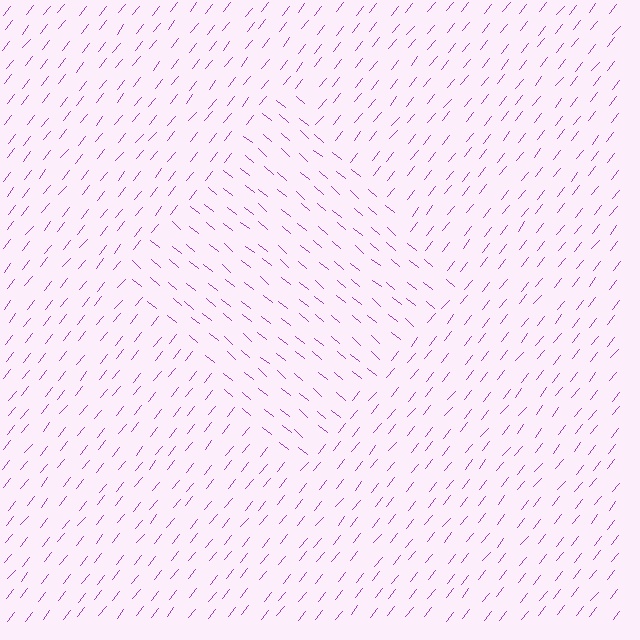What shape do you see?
I see a diamond.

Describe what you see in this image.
The image is filled with small purple line segments. A diamond region in the image has lines oriented differently from the surrounding lines, creating a visible texture boundary.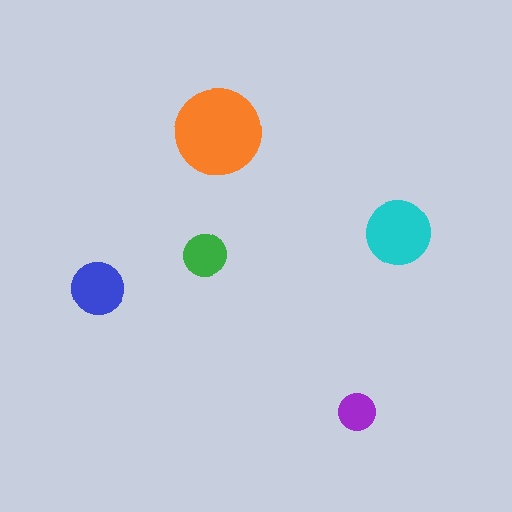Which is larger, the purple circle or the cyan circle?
The cyan one.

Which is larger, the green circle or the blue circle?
The blue one.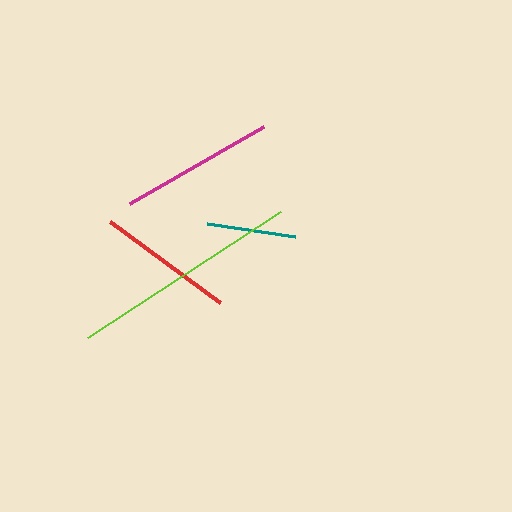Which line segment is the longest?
The lime line is the longest at approximately 230 pixels.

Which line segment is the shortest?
The teal line is the shortest at approximately 89 pixels.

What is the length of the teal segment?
The teal segment is approximately 89 pixels long.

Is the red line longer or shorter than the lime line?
The lime line is longer than the red line.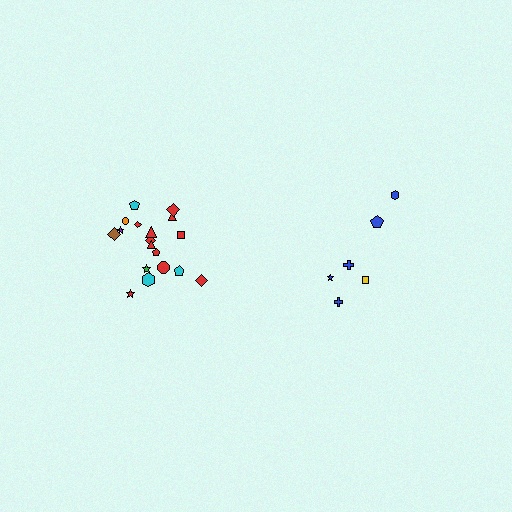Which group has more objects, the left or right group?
The left group.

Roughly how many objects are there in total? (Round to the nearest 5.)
Roughly 25 objects in total.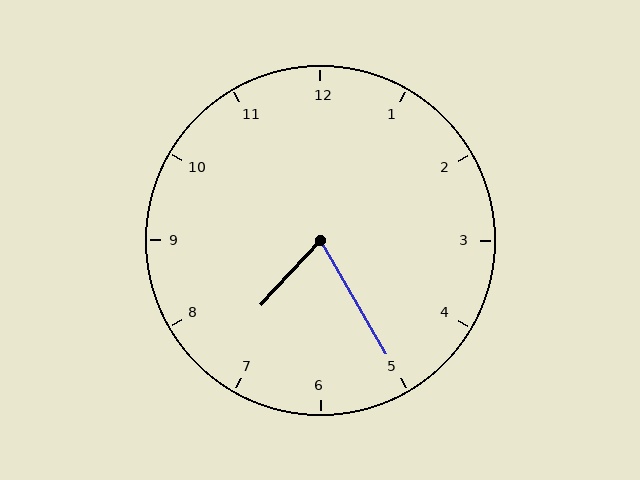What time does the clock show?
7:25.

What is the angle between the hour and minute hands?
Approximately 72 degrees.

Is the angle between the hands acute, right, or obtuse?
It is acute.